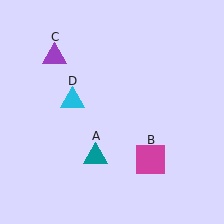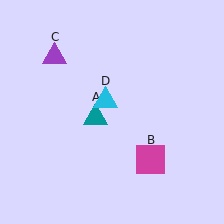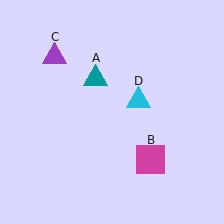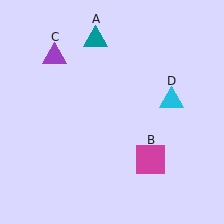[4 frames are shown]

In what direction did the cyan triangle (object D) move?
The cyan triangle (object D) moved right.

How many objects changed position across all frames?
2 objects changed position: teal triangle (object A), cyan triangle (object D).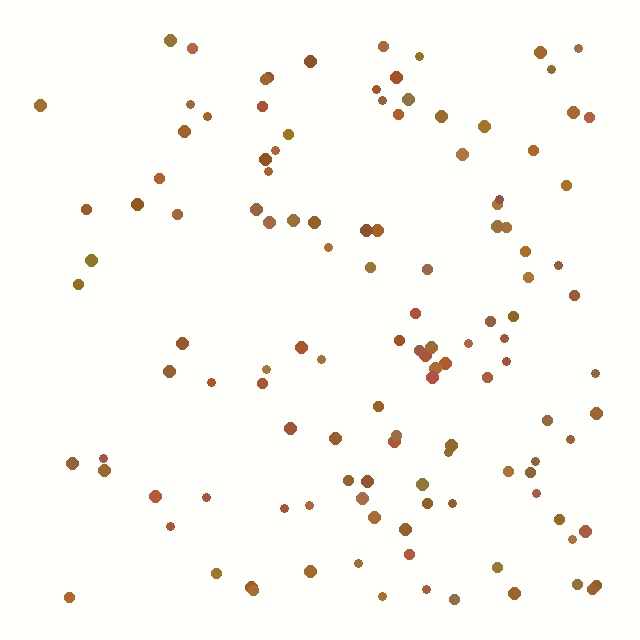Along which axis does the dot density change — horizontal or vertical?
Horizontal.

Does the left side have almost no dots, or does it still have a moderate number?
Still a moderate number, just noticeably fewer than the right.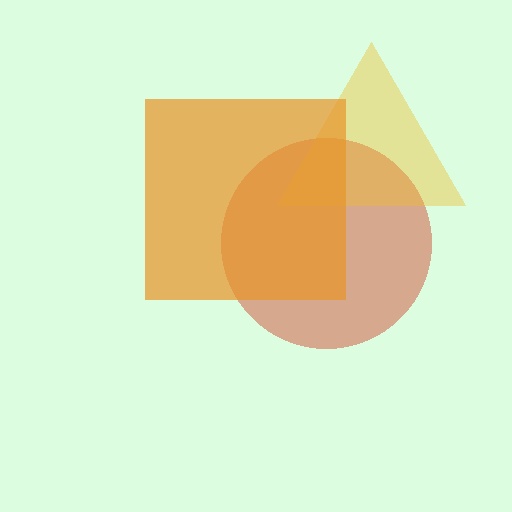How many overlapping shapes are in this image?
There are 3 overlapping shapes in the image.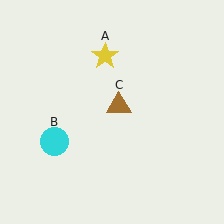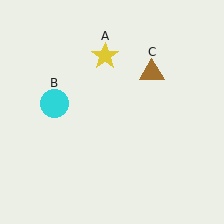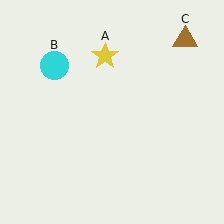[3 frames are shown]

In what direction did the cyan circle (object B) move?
The cyan circle (object B) moved up.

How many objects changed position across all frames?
2 objects changed position: cyan circle (object B), brown triangle (object C).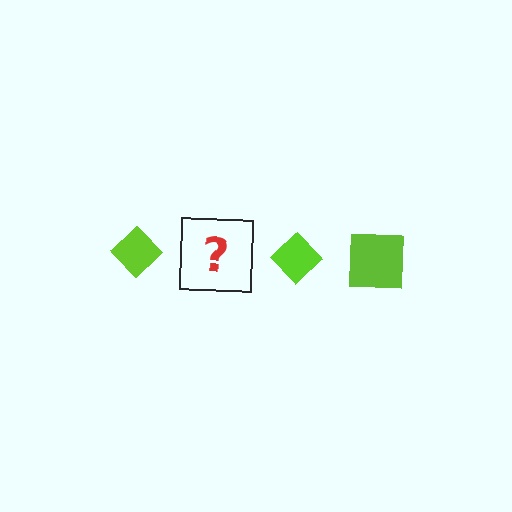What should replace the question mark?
The question mark should be replaced with a lime square.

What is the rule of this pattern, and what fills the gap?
The rule is that the pattern cycles through diamond, square shapes in lime. The gap should be filled with a lime square.